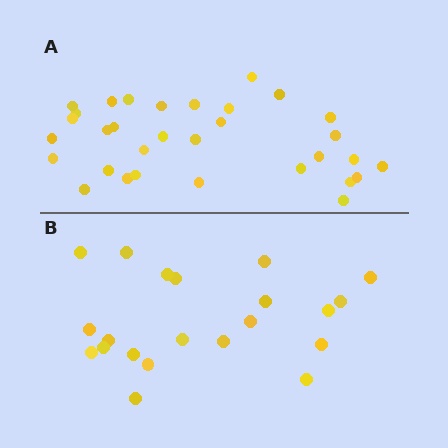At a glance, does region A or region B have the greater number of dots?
Region A (the top region) has more dots.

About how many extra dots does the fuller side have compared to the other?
Region A has roughly 12 or so more dots than region B.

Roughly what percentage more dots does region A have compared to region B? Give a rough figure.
About 50% more.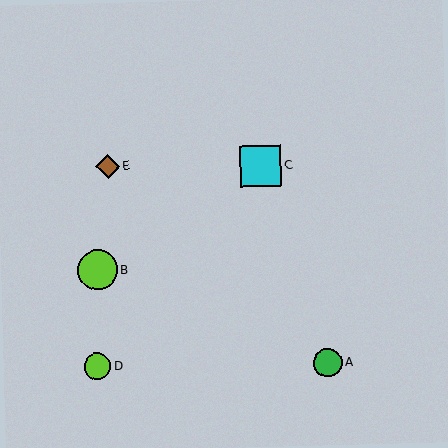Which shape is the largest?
The cyan square (labeled C) is the largest.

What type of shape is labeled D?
Shape D is a lime circle.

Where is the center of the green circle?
The center of the green circle is at (327, 363).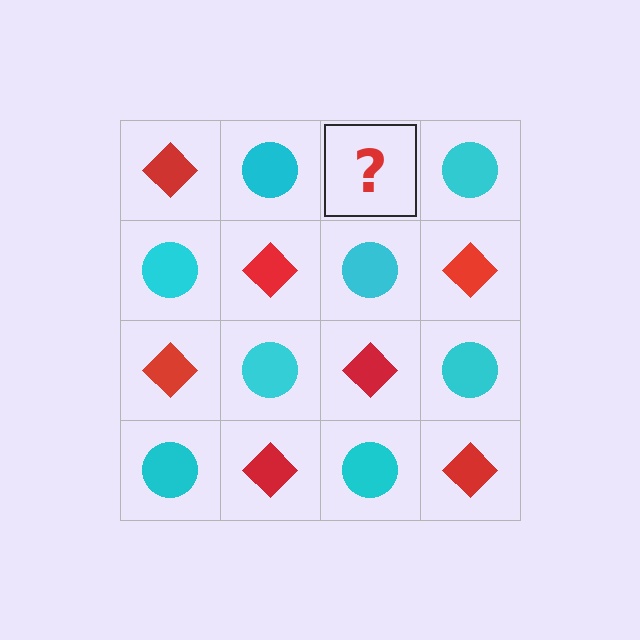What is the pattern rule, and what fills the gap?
The rule is that it alternates red diamond and cyan circle in a checkerboard pattern. The gap should be filled with a red diamond.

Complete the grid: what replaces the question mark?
The question mark should be replaced with a red diamond.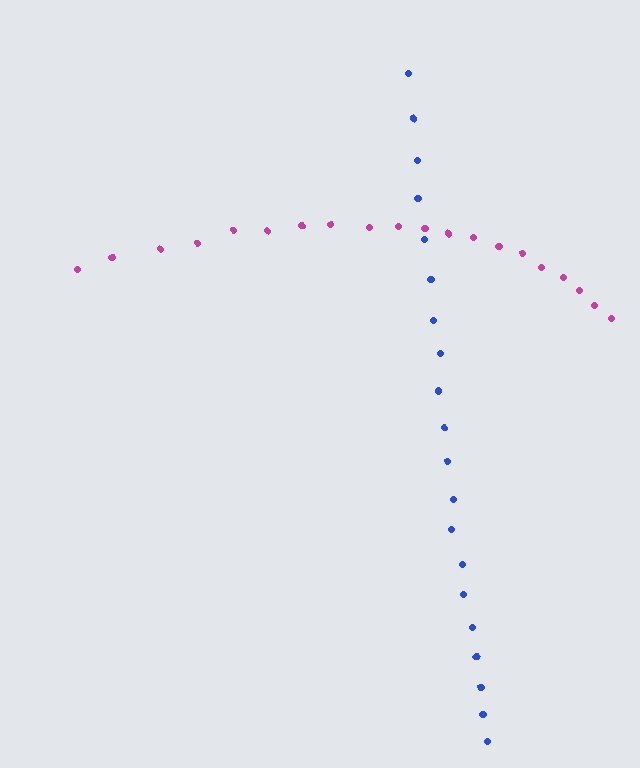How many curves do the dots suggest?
There are 2 distinct paths.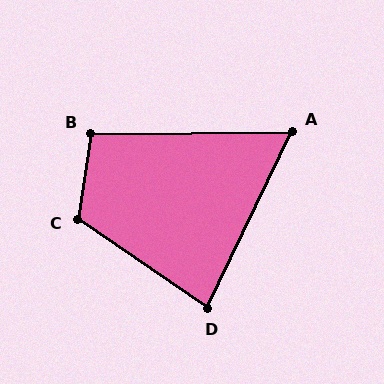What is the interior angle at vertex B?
Approximately 99 degrees (obtuse).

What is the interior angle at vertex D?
Approximately 81 degrees (acute).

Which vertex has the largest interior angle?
C, at approximately 116 degrees.